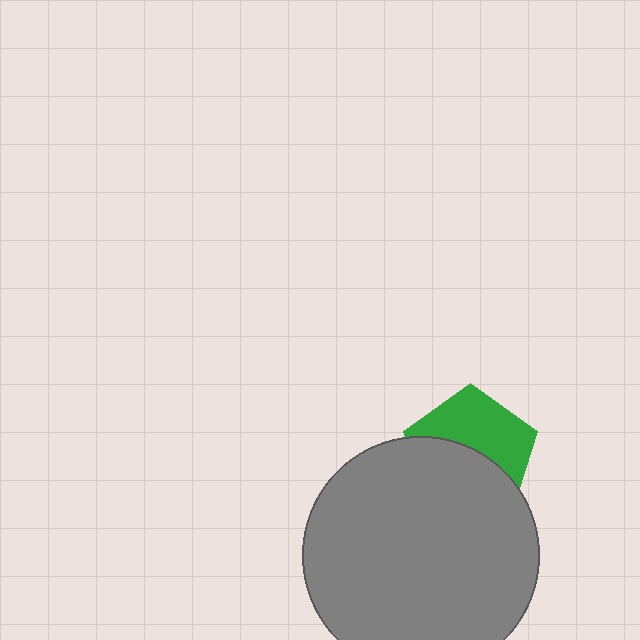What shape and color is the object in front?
The object in front is a gray circle.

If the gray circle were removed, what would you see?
You would see the complete green pentagon.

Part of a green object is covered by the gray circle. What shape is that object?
It is a pentagon.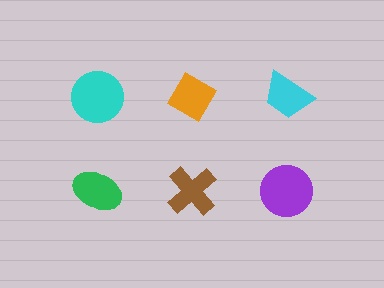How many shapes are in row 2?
3 shapes.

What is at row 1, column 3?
A cyan trapezoid.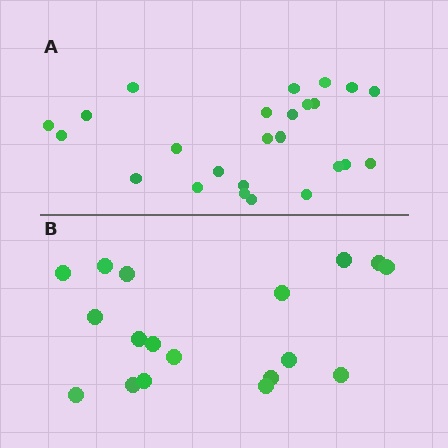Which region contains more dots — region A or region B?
Region A (the top region) has more dots.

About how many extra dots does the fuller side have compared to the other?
Region A has roughly 8 or so more dots than region B.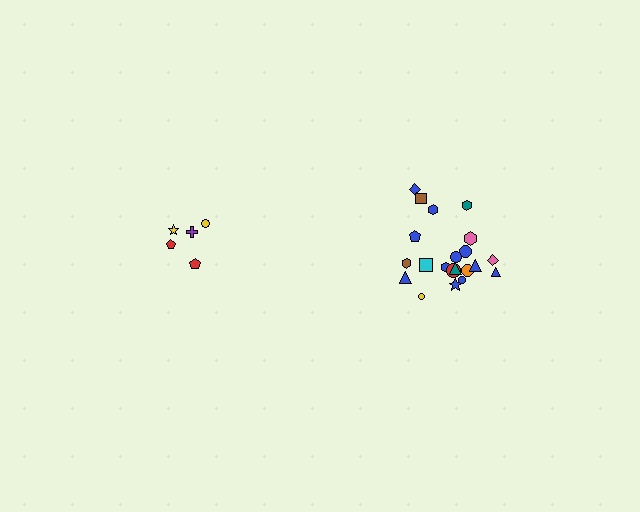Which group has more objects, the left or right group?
The right group.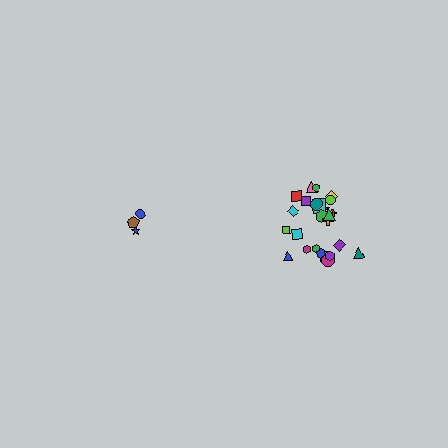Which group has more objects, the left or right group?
The right group.